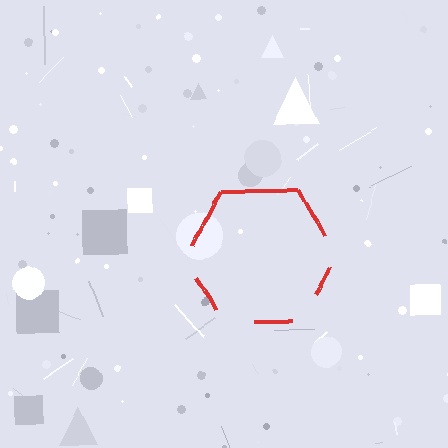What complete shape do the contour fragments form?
The contour fragments form a hexagon.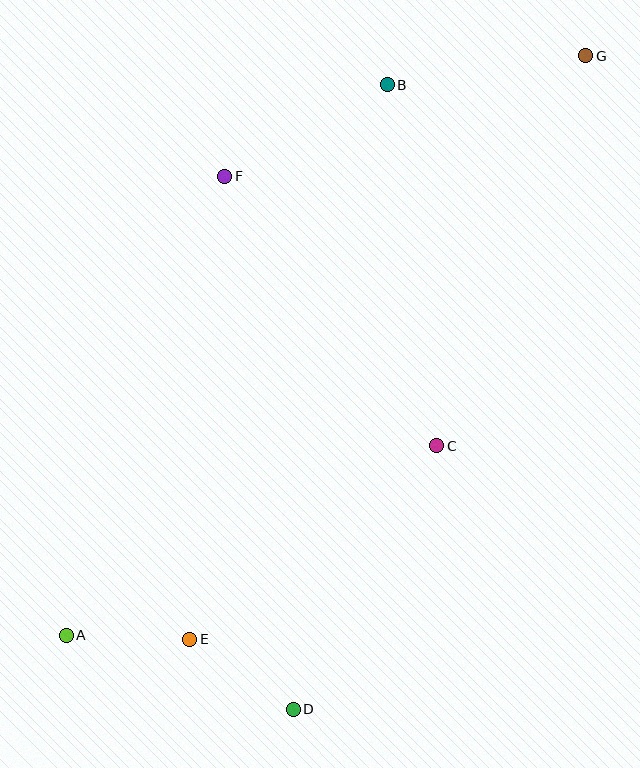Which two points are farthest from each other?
Points A and G are farthest from each other.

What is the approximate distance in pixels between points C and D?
The distance between C and D is approximately 300 pixels.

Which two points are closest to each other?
Points A and E are closest to each other.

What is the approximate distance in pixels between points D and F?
The distance between D and F is approximately 537 pixels.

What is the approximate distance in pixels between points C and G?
The distance between C and G is approximately 418 pixels.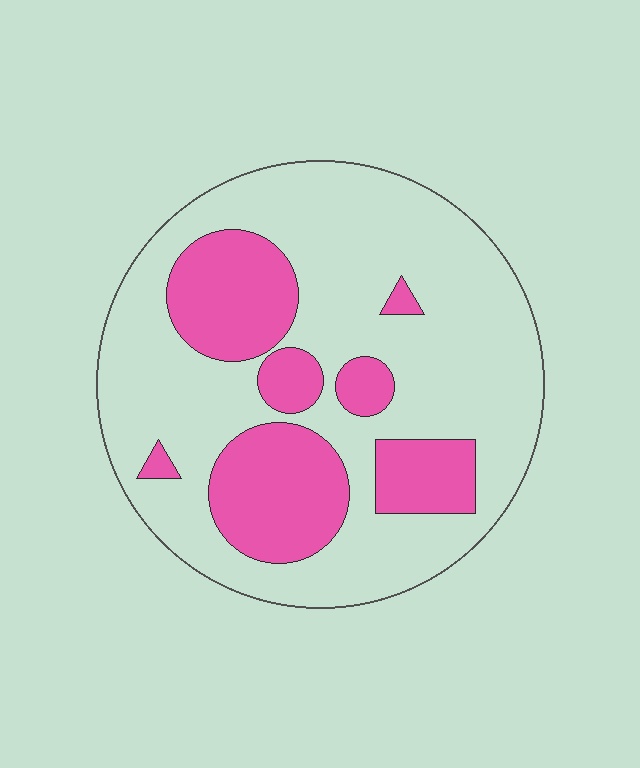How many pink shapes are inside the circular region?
7.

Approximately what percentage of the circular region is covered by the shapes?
Approximately 30%.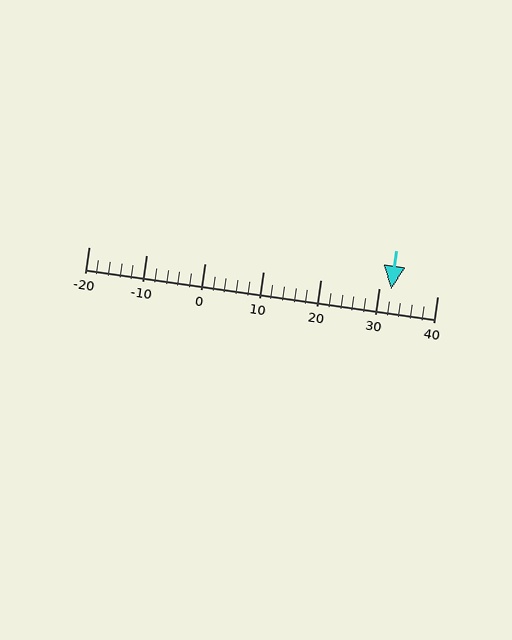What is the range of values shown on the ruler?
The ruler shows values from -20 to 40.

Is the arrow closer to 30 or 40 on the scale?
The arrow is closer to 30.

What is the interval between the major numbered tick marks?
The major tick marks are spaced 10 units apart.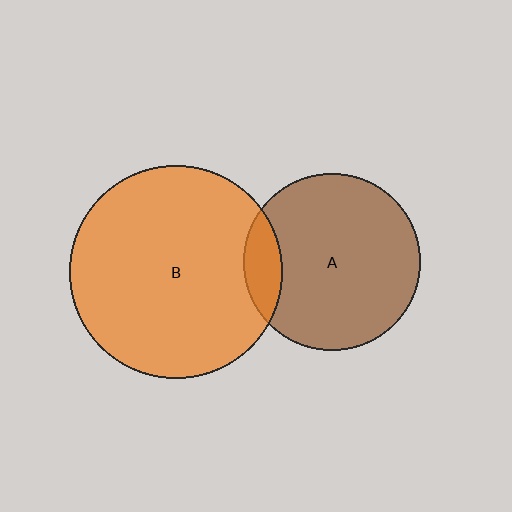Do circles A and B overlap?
Yes.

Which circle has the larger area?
Circle B (orange).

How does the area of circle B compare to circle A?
Approximately 1.4 times.